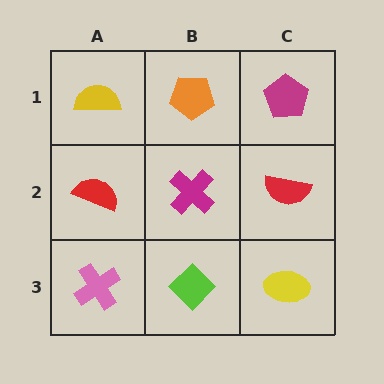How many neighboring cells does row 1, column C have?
2.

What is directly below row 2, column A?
A pink cross.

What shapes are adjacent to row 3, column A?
A red semicircle (row 2, column A), a lime diamond (row 3, column B).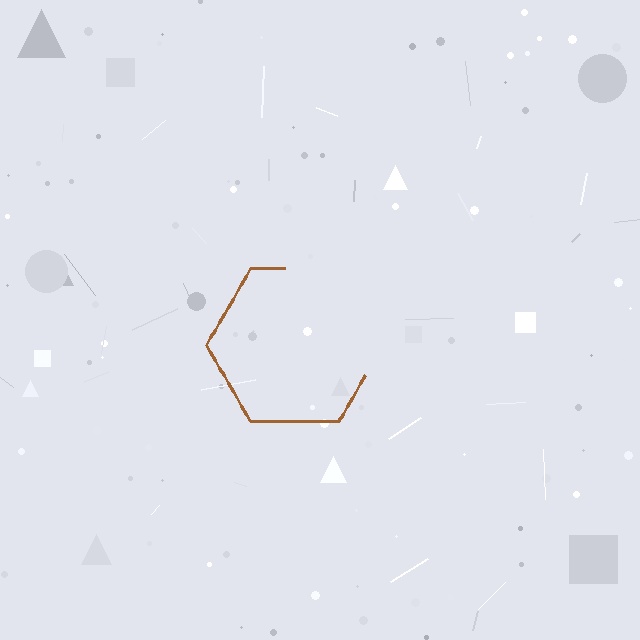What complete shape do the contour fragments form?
The contour fragments form a hexagon.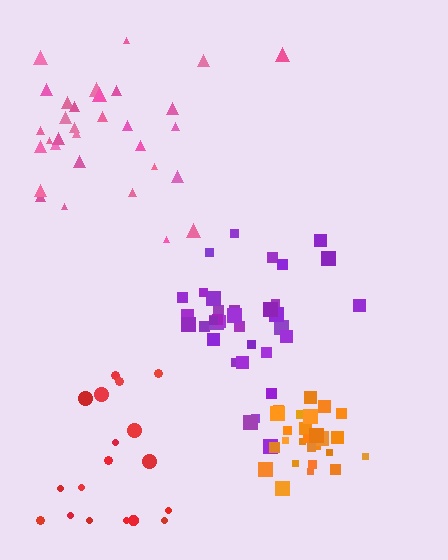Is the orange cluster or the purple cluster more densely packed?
Orange.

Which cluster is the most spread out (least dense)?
Red.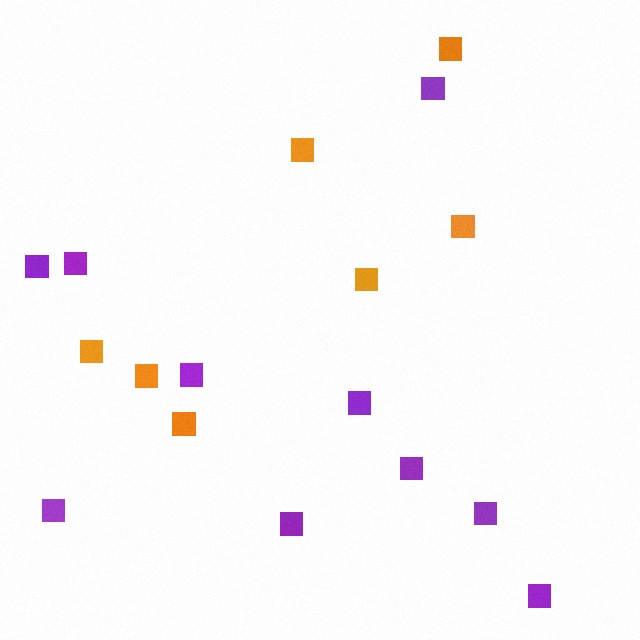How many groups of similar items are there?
There are 2 groups: one group of orange squares (7) and one group of purple squares (10).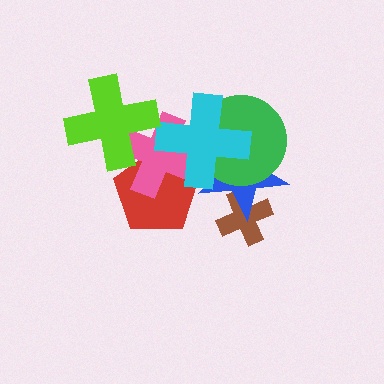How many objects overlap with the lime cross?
1 object overlaps with the lime cross.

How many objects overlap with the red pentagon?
2 objects overlap with the red pentagon.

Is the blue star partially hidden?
Yes, it is partially covered by another shape.